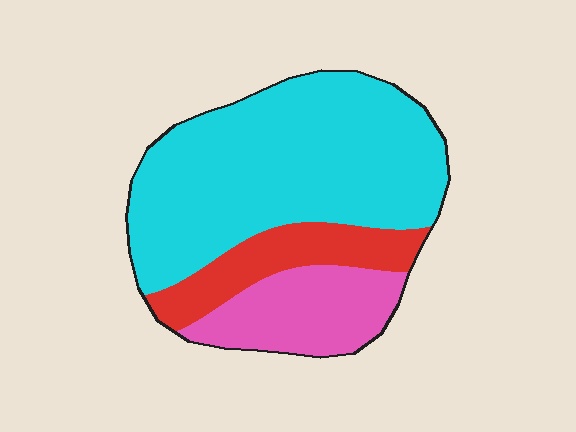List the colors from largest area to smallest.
From largest to smallest: cyan, pink, red.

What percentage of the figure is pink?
Pink covers about 20% of the figure.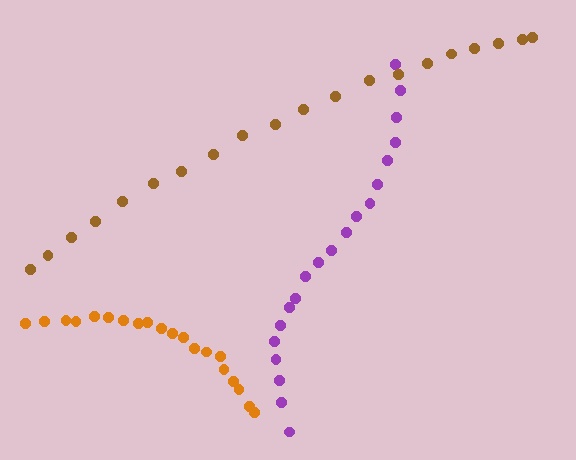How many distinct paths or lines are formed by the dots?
There are 3 distinct paths.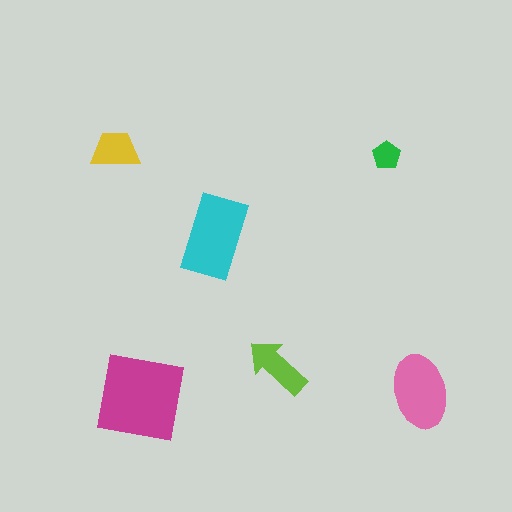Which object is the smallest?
The green pentagon.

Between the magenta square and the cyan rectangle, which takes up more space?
The magenta square.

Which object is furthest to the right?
The pink ellipse is rightmost.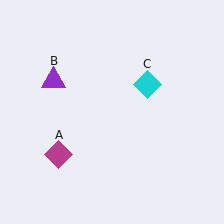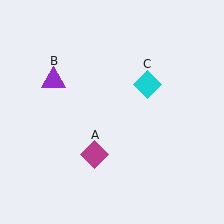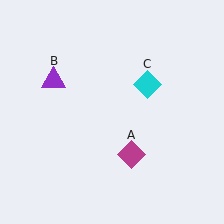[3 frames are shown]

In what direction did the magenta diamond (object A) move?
The magenta diamond (object A) moved right.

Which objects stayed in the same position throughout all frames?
Purple triangle (object B) and cyan diamond (object C) remained stationary.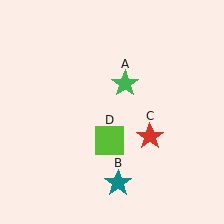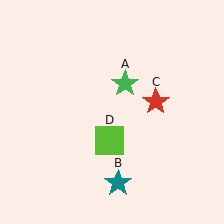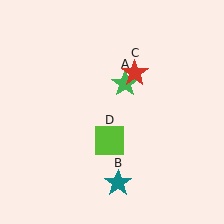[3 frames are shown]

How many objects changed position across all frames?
1 object changed position: red star (object C).